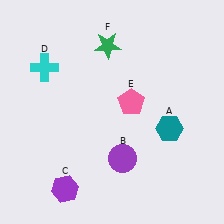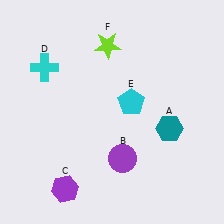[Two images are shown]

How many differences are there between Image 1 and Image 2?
There are 2 differences between the two images.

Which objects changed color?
E changed from pink to cyan. F changed from green to lime.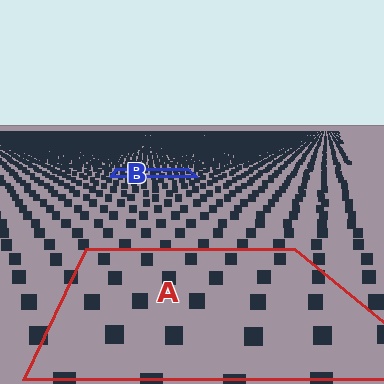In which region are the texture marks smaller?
The texture marks are smaller in region B, because it is farther away.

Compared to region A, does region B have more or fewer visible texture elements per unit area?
Region B has more texture elements per unit area — they are packed more densely because it is farther away.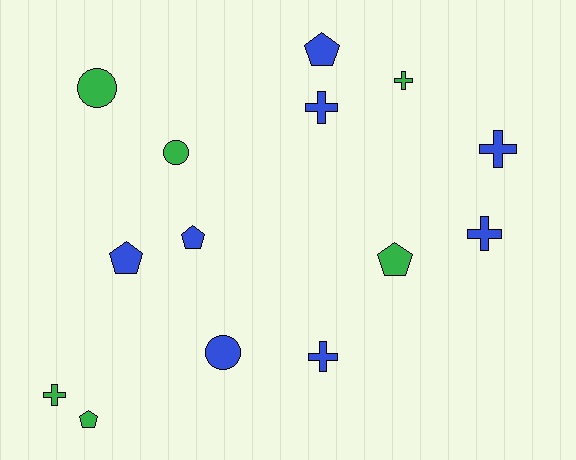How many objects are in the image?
There are 14 objects.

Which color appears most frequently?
Blue, with 8 objects.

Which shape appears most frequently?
Cross, with 6 objects.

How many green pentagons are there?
There are 2 green pentagons.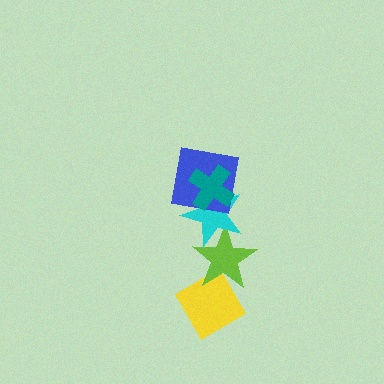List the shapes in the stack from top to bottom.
From top to bottom: the teal cross, the blue square, the cyan star, the lime star, the yellow diamond.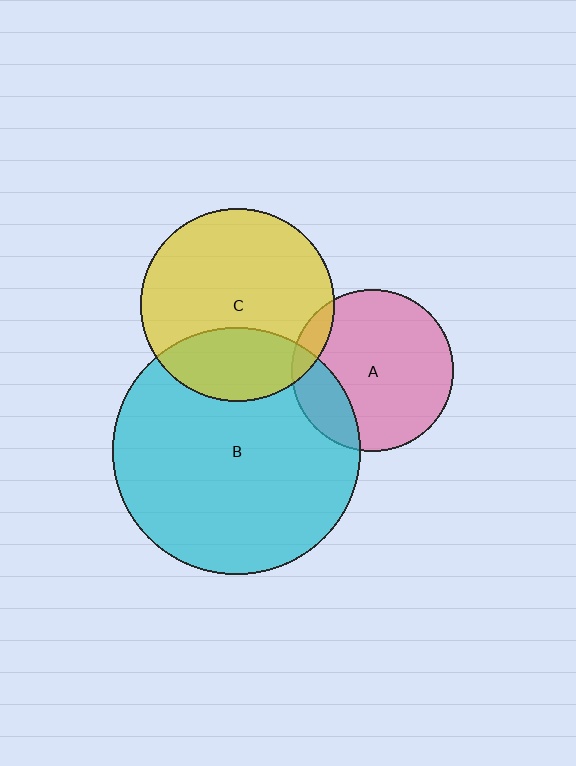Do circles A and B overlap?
Yes.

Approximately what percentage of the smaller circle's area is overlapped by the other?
Approximately 20%.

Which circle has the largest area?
Circle B (cyan).